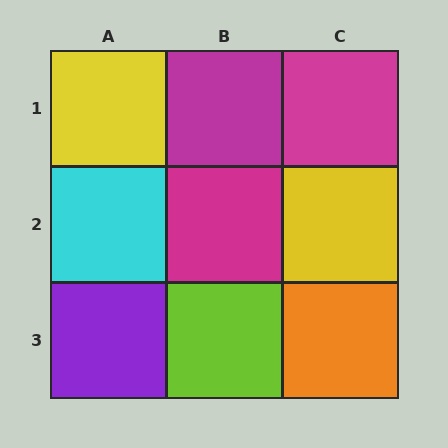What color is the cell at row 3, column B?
Lime.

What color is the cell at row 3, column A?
Purple.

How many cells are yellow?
2 cells are yellow.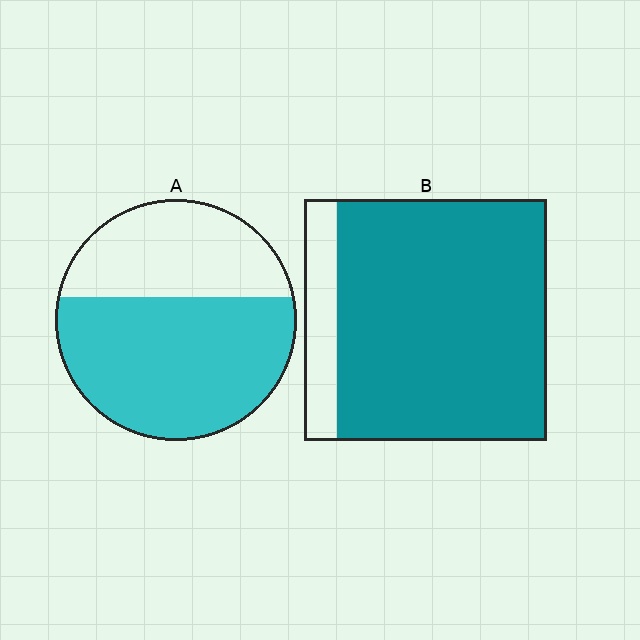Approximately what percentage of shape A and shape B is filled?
A is approximately 60% and B is approximately 85%.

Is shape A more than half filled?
Yes.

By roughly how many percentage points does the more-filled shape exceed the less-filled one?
By roughly 25 percentage points (B over A).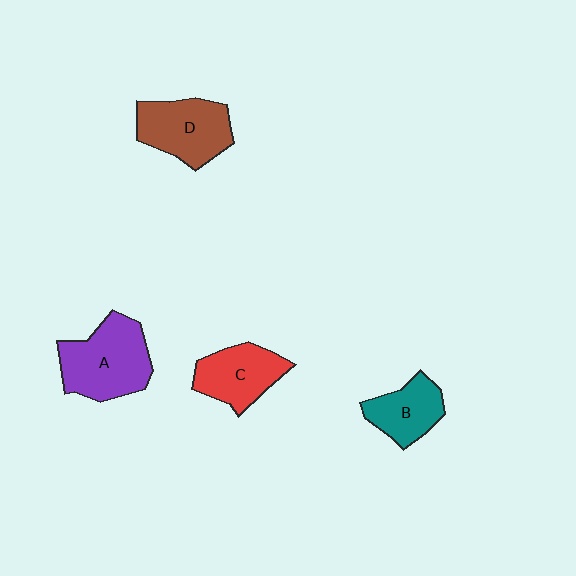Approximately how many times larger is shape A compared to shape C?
Approximately 1.4 times.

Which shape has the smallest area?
Shape B (teal).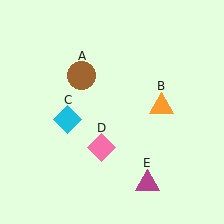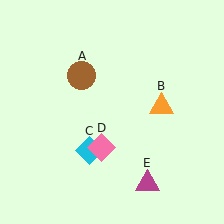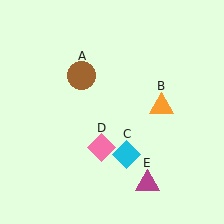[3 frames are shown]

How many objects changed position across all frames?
1 object changed position: cyan diamond (object C).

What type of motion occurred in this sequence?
The cyan diamond (object C) rotated counterclockwise around the center of the scene.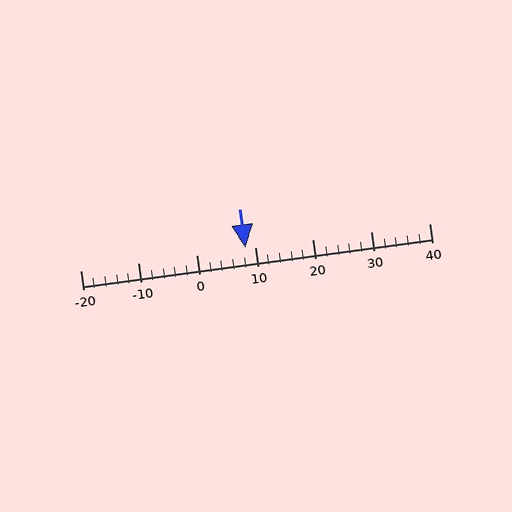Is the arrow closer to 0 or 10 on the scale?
The arrow is closer to 10.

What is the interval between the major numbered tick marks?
The major tick marks are spaced 10 units apart.